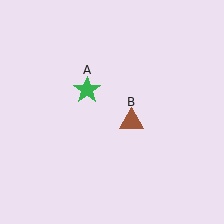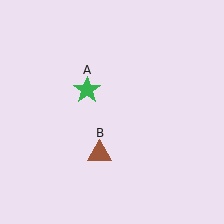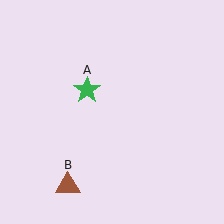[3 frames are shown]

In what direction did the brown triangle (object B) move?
The brown triangle (object B) moved down and to the left.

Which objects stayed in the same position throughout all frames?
Green star (object A) remained stationary.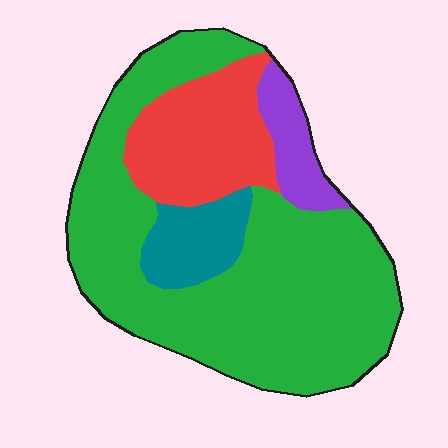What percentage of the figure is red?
Red takes up about one fifth (1/5) of the figure.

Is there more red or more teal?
Red.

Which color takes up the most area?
Green, at roughly 65%.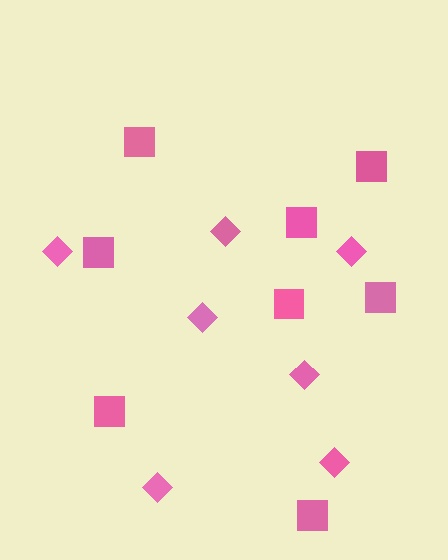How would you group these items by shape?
There are 2 groups: one group of squares (8) and one group of diamonds (7).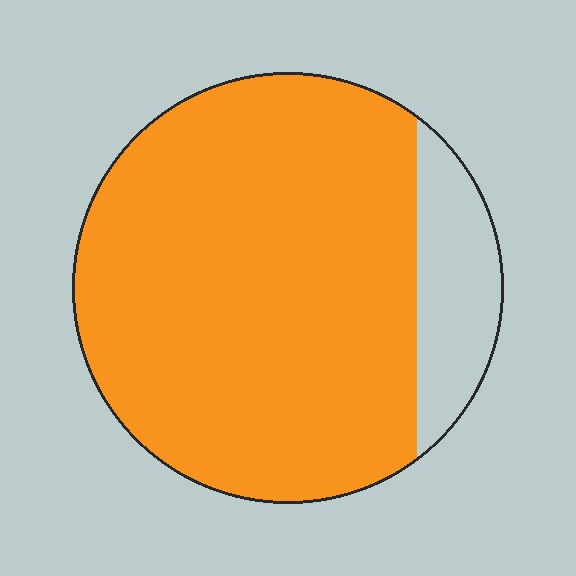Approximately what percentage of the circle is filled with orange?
Approximately 85%.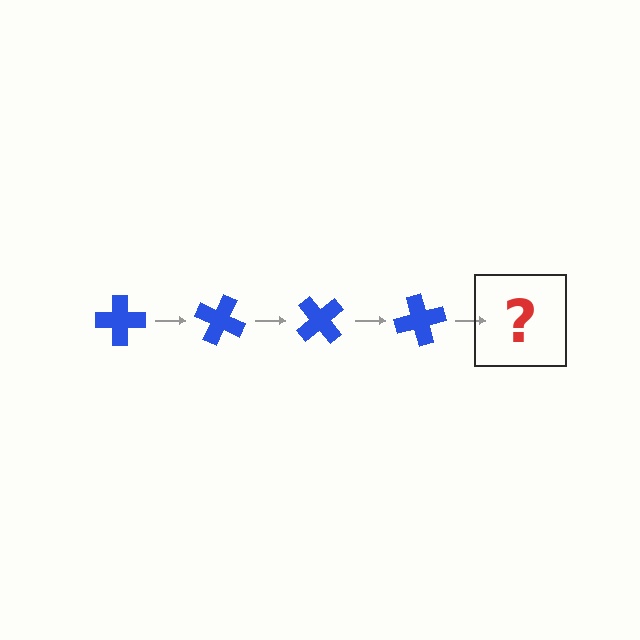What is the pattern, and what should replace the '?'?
The pattern is that the cross rotates 25 degrees each step. The '?' should be a blue cross rotated 100 degrees.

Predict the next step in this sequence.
The next step is a blue cross rotated 100 degrees.